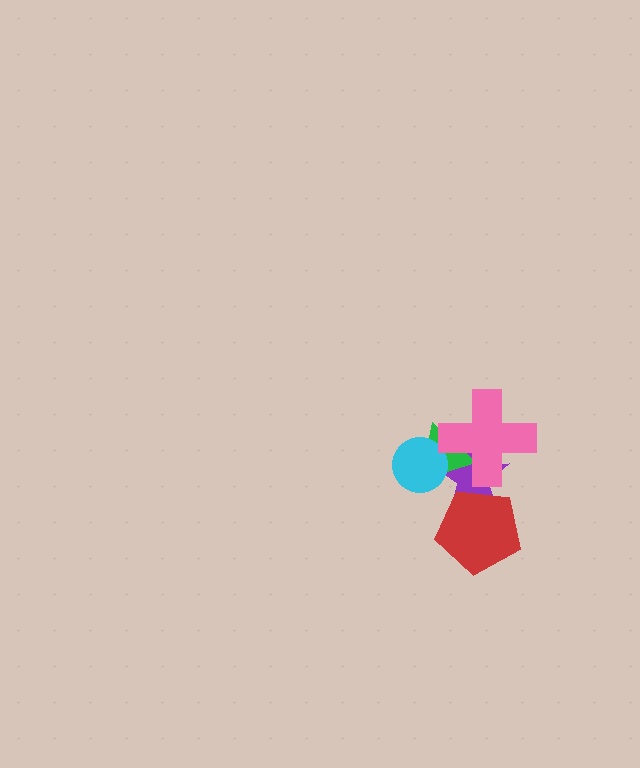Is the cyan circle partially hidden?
No, no other shape covers it.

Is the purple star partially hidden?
Yes, it is partially covered by another shape.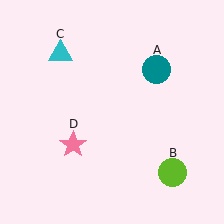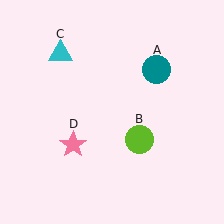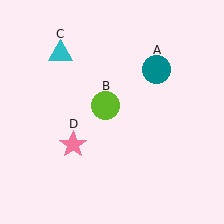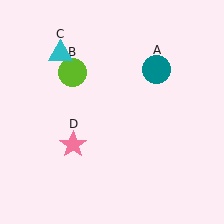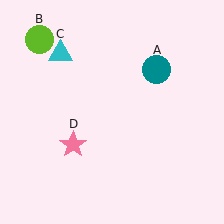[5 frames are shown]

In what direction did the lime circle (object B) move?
The lime circle (object B) moved up and to the left.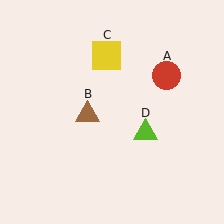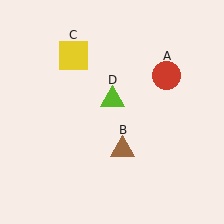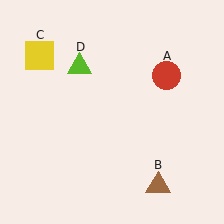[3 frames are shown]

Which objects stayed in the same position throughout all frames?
Red circle (object A) remained stationary.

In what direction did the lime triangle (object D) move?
The lime triangle (object D) moved up and to the left.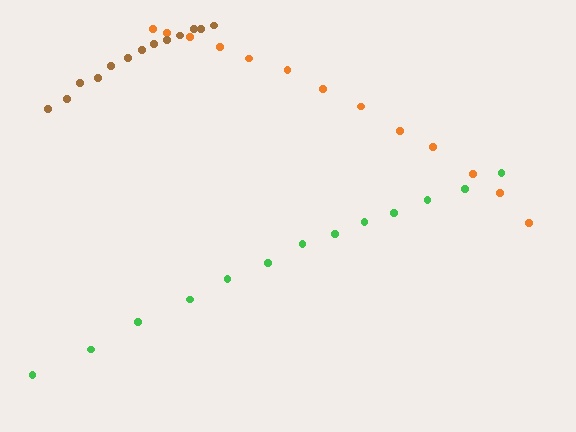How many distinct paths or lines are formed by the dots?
There are 3 distinct paths.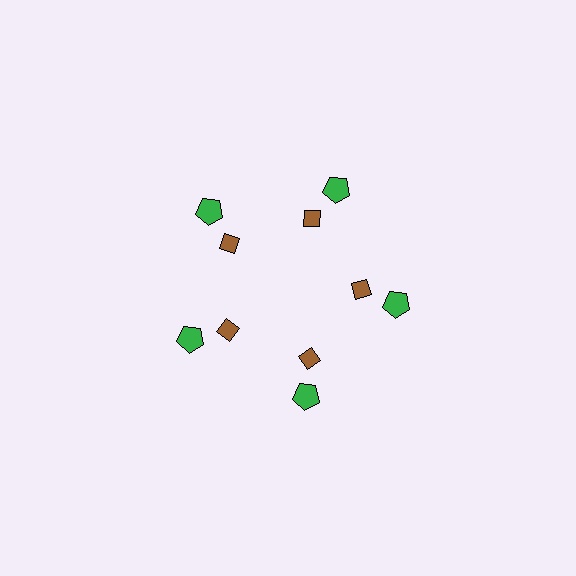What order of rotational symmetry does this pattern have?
This pattern has 5-fold rotational symmetry.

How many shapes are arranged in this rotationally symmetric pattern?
There are 10 shapes, arranged in 5 groups of 2.